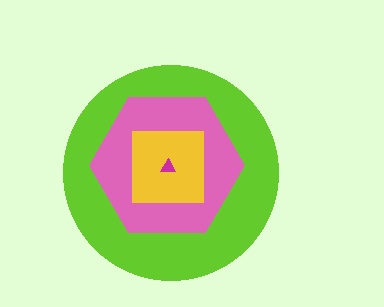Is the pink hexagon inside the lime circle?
Yes.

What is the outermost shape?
The lime circle.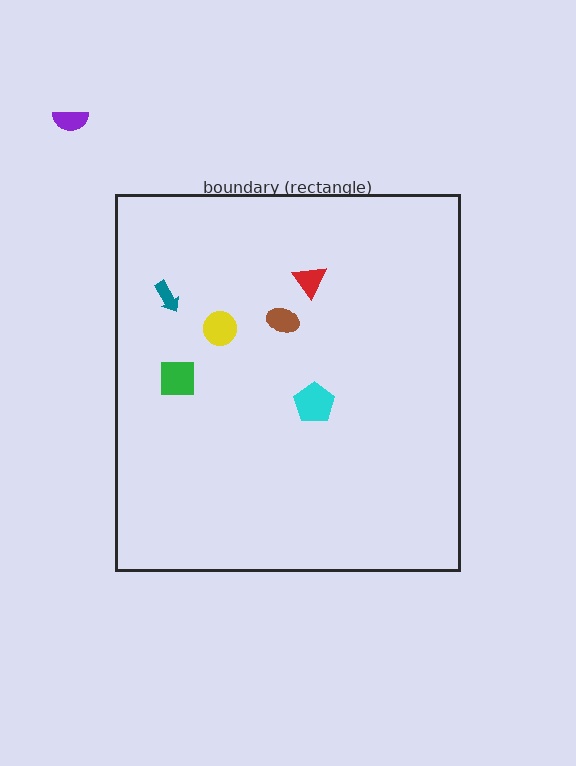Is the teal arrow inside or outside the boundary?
Inside.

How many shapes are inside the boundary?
6 inside, 1 outside.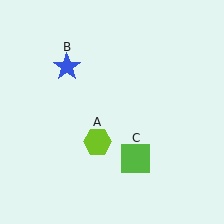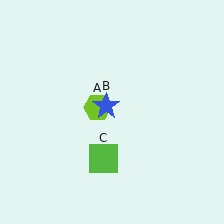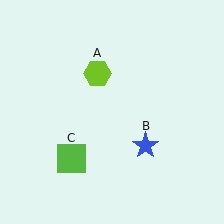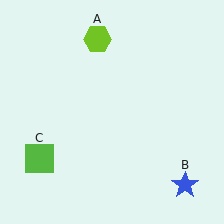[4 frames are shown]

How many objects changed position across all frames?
3 objects changed position: lime hexagon (object A), blue star (object B), lime square (object C).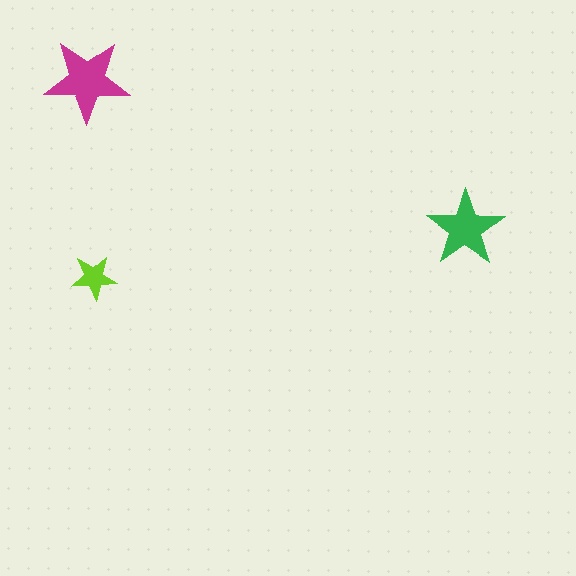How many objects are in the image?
There are 3 objects in the image.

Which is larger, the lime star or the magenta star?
The magenta one.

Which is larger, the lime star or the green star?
The green one.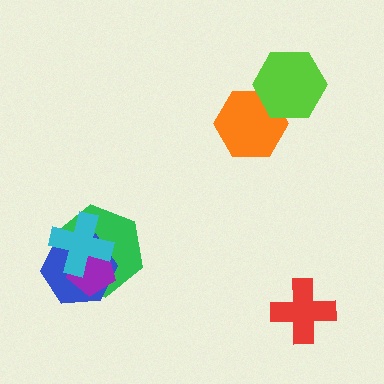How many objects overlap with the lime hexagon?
1 object overlaps with the lime hexagon.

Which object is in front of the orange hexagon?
The lime hexagon is in front of the orange hexagon.